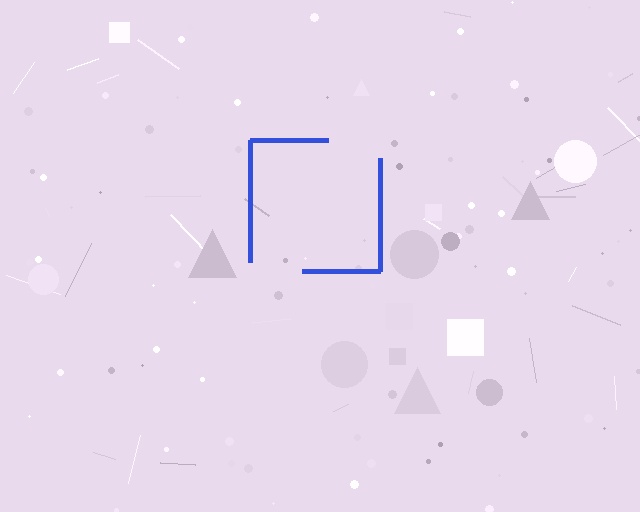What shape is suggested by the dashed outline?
The dashed outline suggests a square.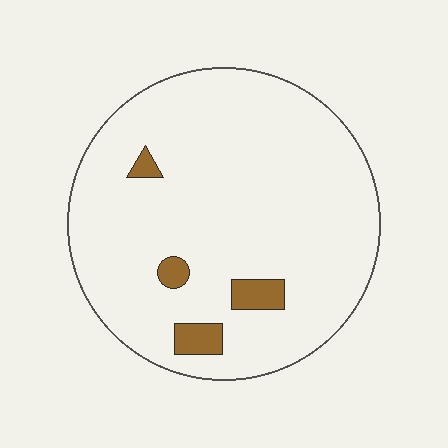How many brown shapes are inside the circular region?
4.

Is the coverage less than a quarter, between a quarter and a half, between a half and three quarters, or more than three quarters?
Less than a quarter.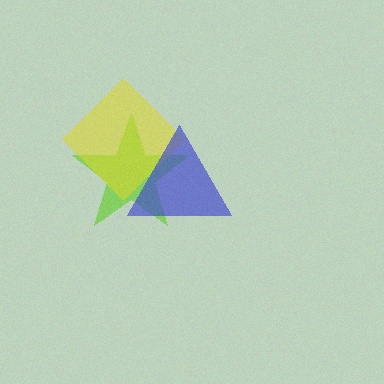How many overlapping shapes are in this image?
There are 3 overlapping shapes in the image.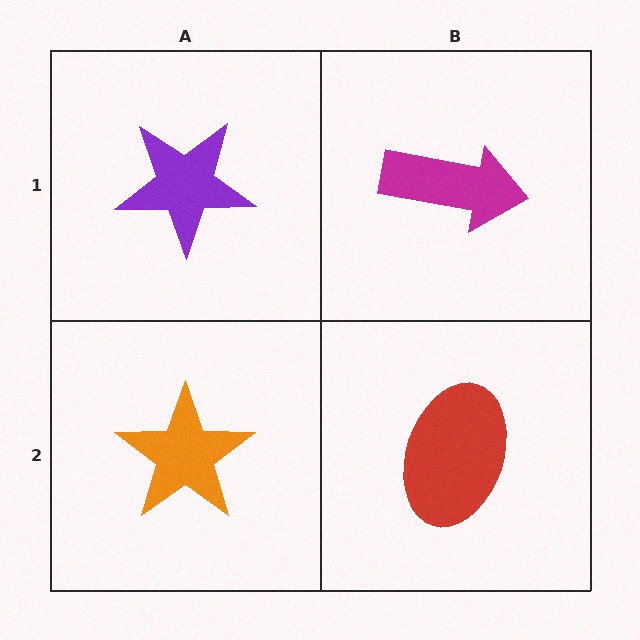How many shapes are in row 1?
2 shapes.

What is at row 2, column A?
An orange star.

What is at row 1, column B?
A magenta arrow.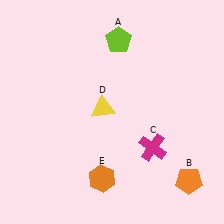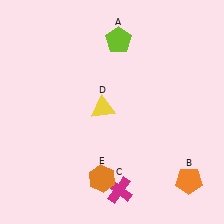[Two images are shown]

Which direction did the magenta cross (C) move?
The magenta cross (C) moved down.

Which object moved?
The magenta cross (C) moved down.